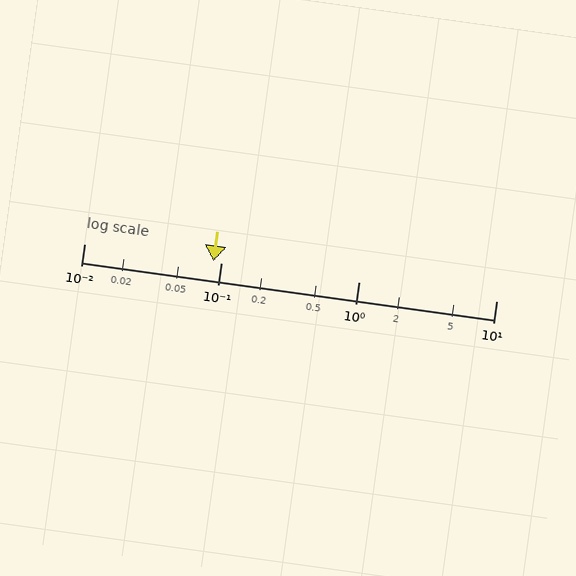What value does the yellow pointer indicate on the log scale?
The pointer indicates approximately 0.088.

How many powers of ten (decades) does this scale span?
The scale spans 3 decades, from 0.01 to 10.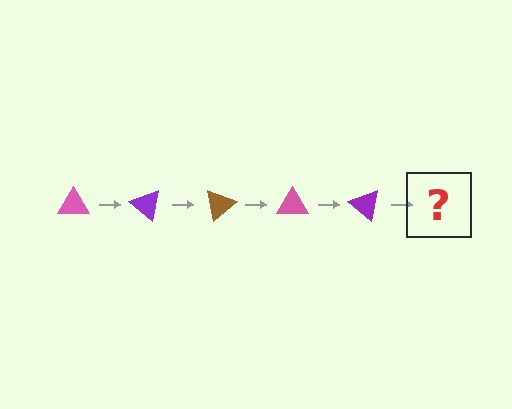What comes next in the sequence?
The next element should be a brown triangle, rotated 200 degrees from the start.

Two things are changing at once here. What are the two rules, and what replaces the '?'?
The two rules are that it rotates 40 degrees each step and the color cycles through pink, purple, and brown. The '?' should be a brown triangle, rotated 200 degrees from the start.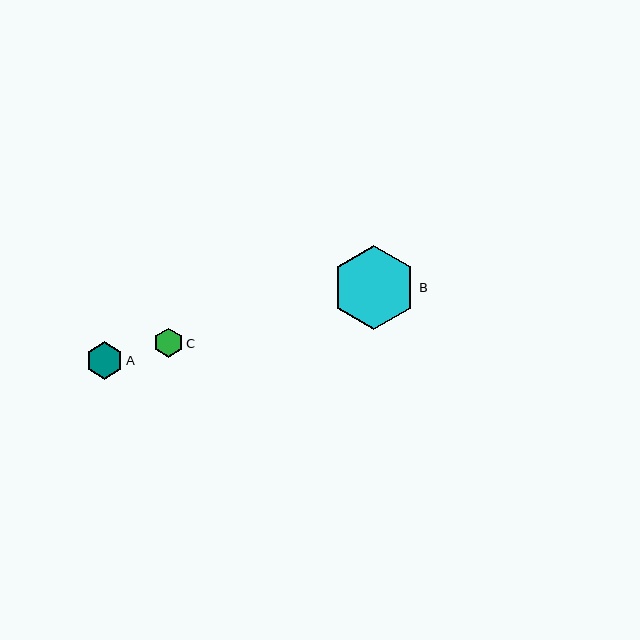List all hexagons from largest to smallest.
From largest to smallest: B, A, C.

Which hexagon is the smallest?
Hexagon C is the smallest with a size of approximately 29 pixels.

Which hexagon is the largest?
Hexagon B is the largest with a size of approximately 85 pixels.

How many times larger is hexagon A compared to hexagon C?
Hexagon A is approximately 1.3 times the size of hexagon C.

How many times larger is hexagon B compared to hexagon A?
Hexagon B is approximately 2.2 times the size of hexagon A.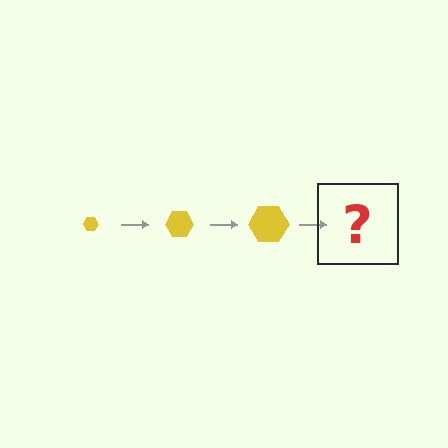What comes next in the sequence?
The next element should be a yellow hexagon, larger than the previous one.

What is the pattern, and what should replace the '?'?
The pattern is that the hexagon gets progressively larger each step. The '?' should be a yellow hexagon, larger than the previous one.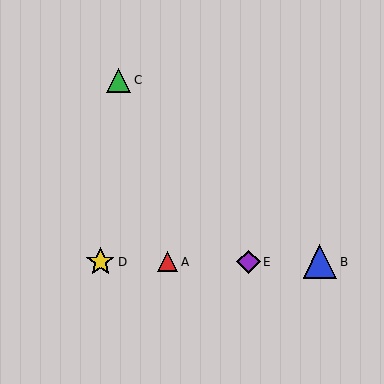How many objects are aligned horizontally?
4 objects (A, B, D, E) are aligned horizontally.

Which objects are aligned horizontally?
Objects A, B, D, E are aligned horizontally.